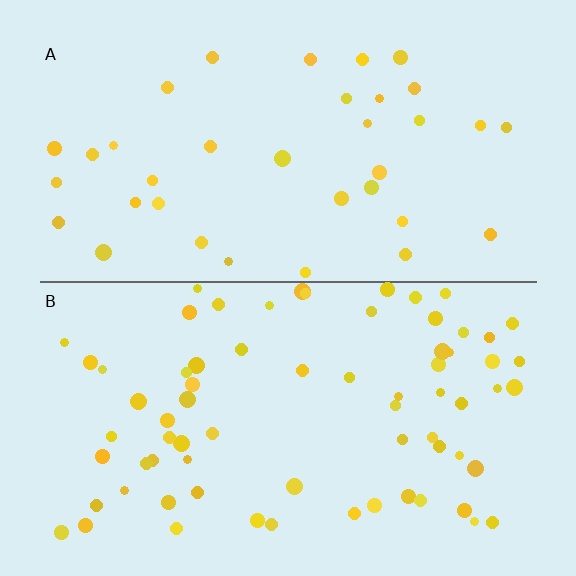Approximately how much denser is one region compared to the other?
Approximately 2.0× — region B over region A.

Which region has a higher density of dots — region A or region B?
B (the bottom).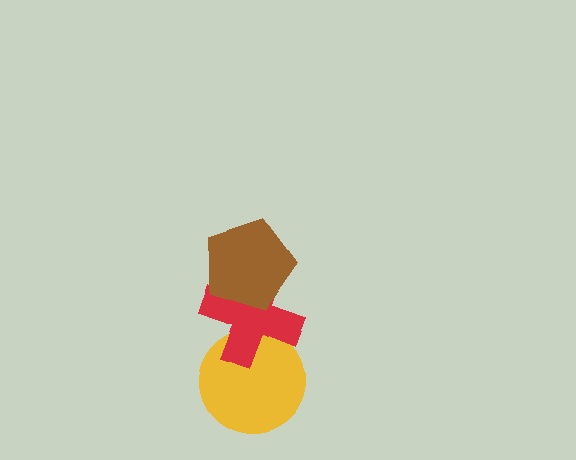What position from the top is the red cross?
The red cross is 2nd from the top.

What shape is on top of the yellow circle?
The red cross is on top of the yellow circle.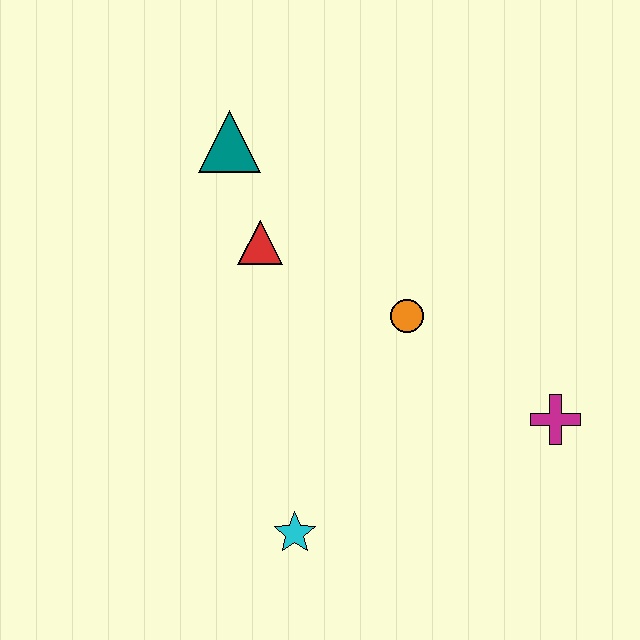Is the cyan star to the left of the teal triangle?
No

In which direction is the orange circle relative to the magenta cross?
The orange circle is to the left of the magenta cross.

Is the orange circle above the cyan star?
Yes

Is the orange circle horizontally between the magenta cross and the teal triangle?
Yes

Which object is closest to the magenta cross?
The orange circle is closest to the magenta cross.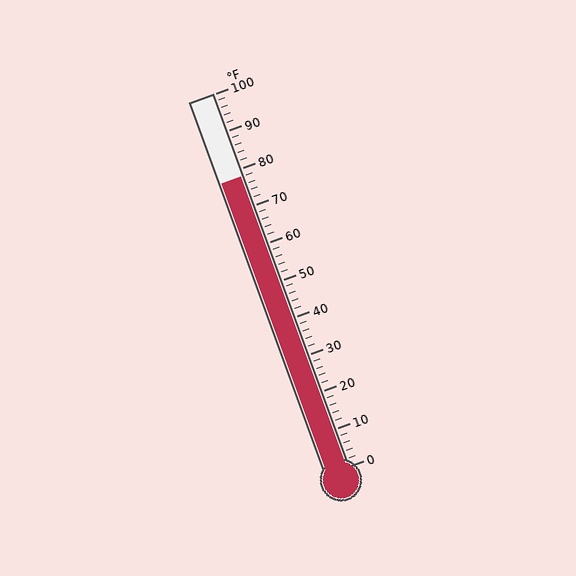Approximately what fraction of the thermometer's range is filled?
The thermometer is filled to approximately 80% of its range.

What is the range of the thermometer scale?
The thermometer scale ranges from 0°F to 100°F.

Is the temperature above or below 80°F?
The temperature is below 80°F.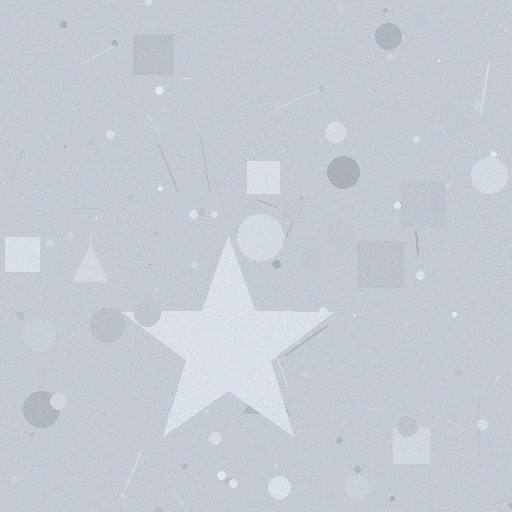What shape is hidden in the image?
A star is hidden in the image.